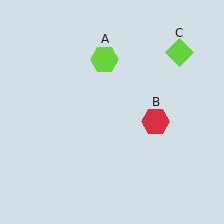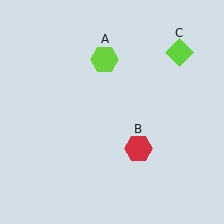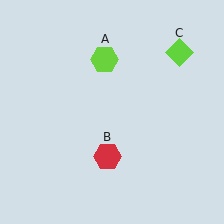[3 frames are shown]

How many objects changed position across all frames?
1 object changed position: red hexagon (object B).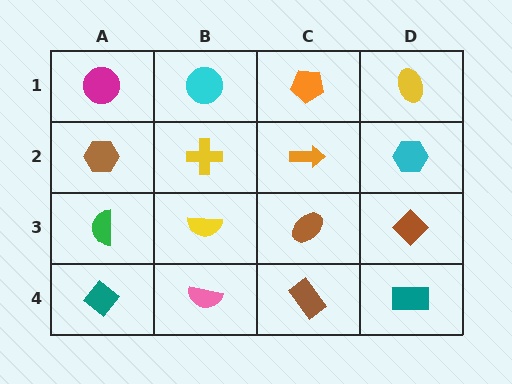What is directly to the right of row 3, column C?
A brown diamond.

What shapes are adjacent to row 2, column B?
A cyan circle (row 1, column B), a yellow semicircle (row 3, column B), a brown hexagon (row 2, column A), an orange arrow (row 2, column C).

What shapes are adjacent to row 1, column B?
A yellow cross (row 2, column B), a magenta circle (row 1, column A), an orange pentagon (row 1, column C).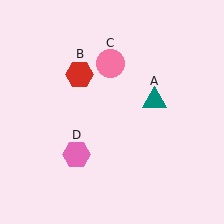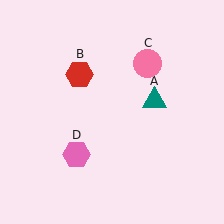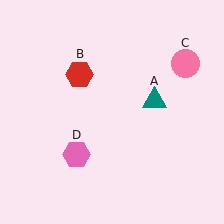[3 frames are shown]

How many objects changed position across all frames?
1 object changed position: pink circle (object C).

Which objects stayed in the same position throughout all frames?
Teal triangle (object A) and red hexagon (object B) and pink hexagon (object D) remained stationary.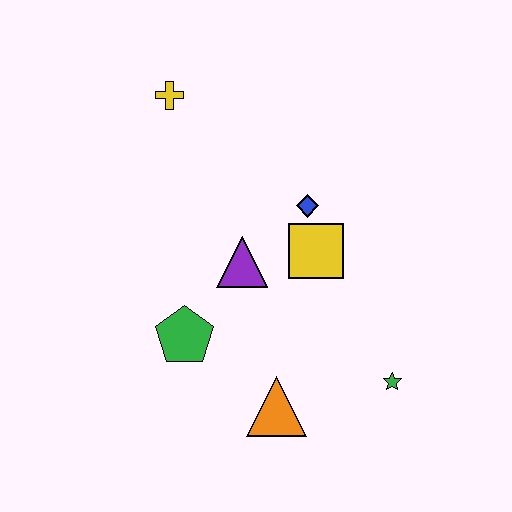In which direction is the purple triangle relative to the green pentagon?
The purple triangle is above the green pentagon.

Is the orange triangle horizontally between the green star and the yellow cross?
Yes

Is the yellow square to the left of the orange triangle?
No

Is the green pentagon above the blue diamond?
No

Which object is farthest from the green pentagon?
The yellow cross is farthest from the green pentagon.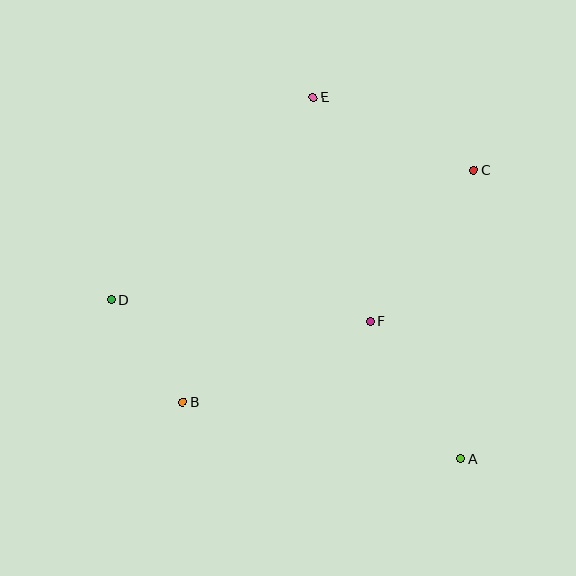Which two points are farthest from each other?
Points A and E are farthest from each other.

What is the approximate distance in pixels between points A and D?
The distance between A and D is approximately 384 pixels.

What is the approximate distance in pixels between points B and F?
The distance between B and F is approximately 204 pixels.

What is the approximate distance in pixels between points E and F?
The distance between E and F is approximately 231 pixels.